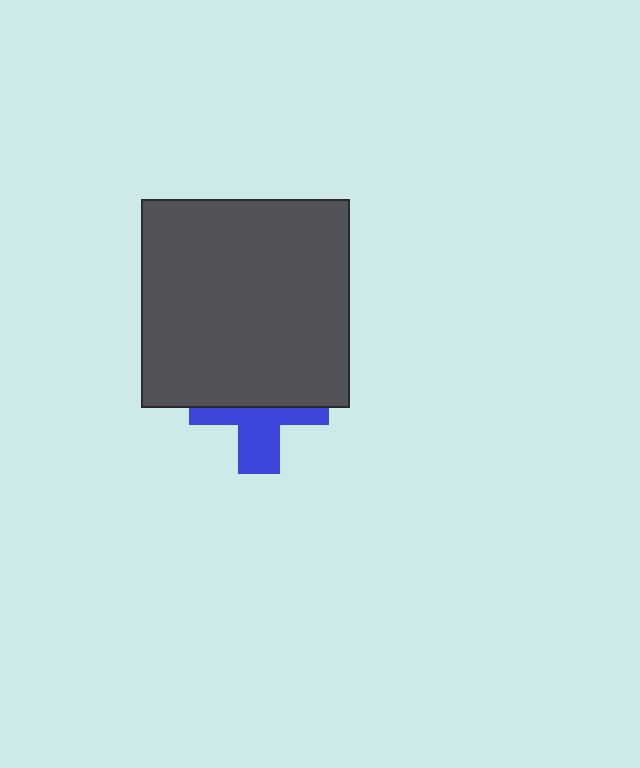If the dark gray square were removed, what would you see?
You would see the complete blue cross.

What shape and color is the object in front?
The object in front is a dark gray square.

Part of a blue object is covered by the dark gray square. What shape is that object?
It is a cross.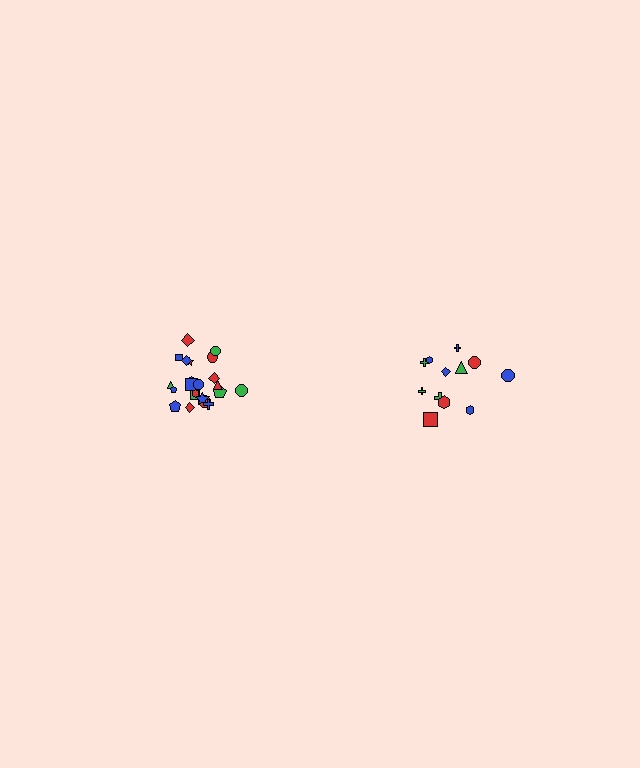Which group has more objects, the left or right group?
The left group.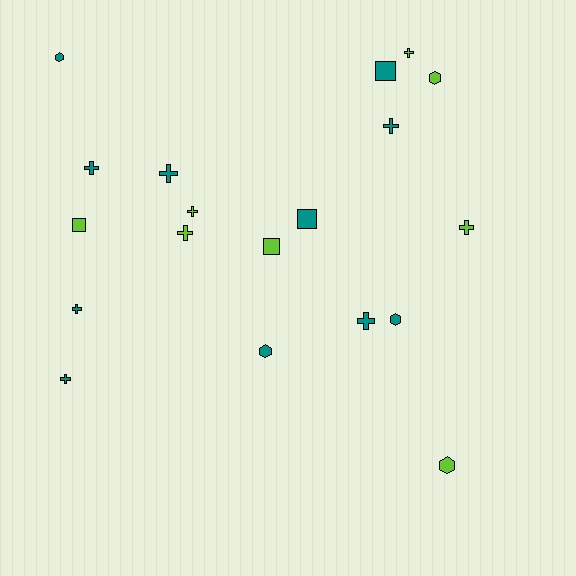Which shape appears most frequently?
Cross, with 10 objects.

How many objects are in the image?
There are 19 objects.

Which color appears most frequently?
Teal, with 11 objects.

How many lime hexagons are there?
There are 2 lime hexagons.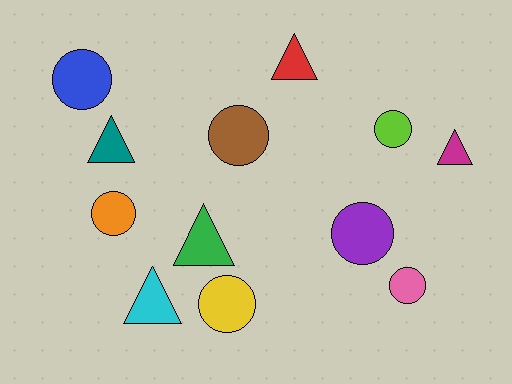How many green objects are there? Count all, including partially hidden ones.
There is 1 green object.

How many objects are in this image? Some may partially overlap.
There are 12 objects.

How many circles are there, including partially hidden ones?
There are 7 circles.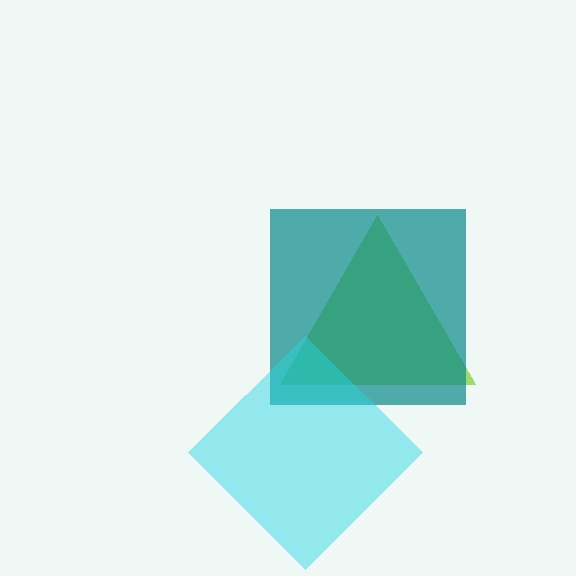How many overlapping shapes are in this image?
There are 3 overlapping shapes in the image.